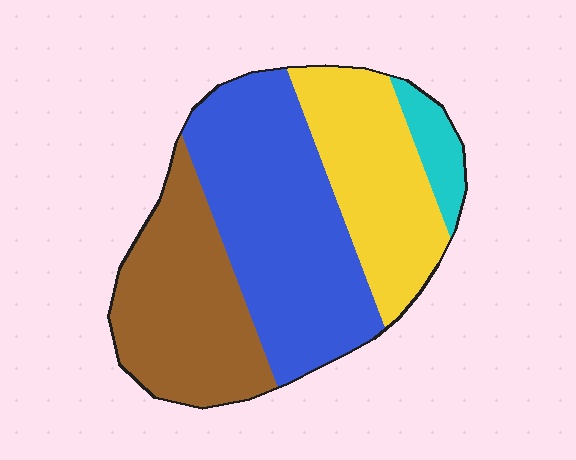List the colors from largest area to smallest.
From largest to smallest: blue, brown, yellow, cyan.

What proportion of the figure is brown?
Brown takes up about one quarter (1/4) of the figure.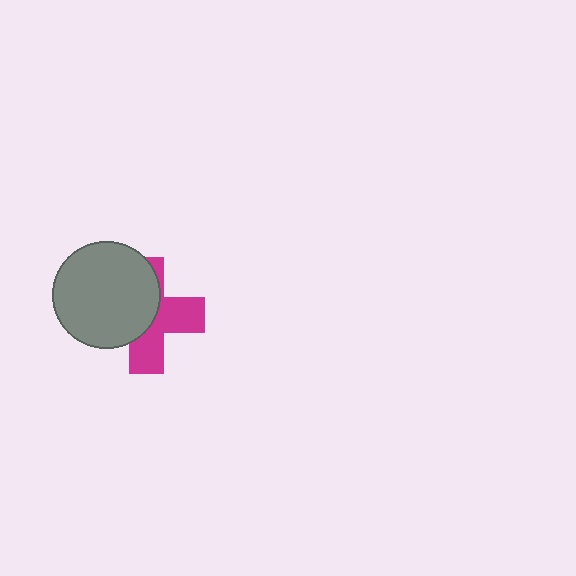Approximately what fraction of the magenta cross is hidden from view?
Roughly 52% of the magenta cross is hidden behind the gray circle.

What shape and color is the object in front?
The object in front is a gray circle.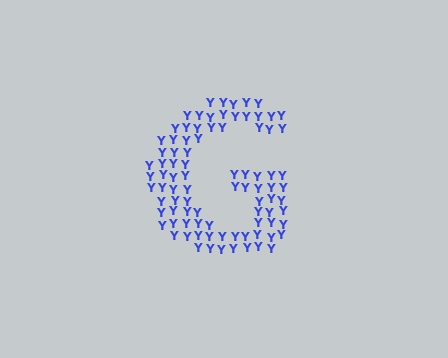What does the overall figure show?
The overall figure shows the letter G.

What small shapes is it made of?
It is made of small letter Y's.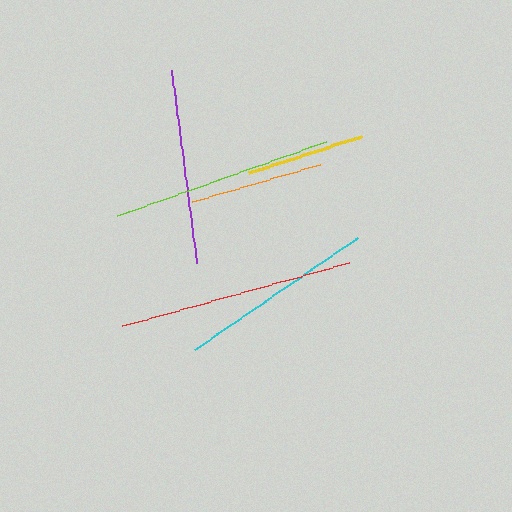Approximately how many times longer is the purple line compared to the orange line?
The purple line is approximately 1.5 times the length of the orange line.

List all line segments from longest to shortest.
From longest to shortest: red, lime, cyan, purple, orange, yellow.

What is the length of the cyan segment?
The cyan segment is approximately 199 pixels long.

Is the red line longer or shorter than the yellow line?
The red line is longer than the yellow line.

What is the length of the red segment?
The red segment is approximately 236 pixels long.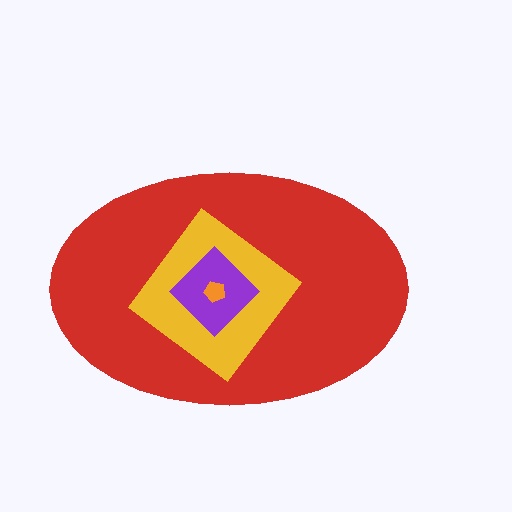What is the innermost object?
The orange pentagon.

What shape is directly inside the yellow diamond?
The purple diamond.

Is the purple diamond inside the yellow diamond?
Yes.